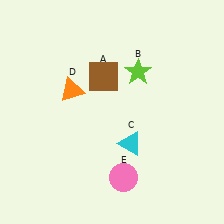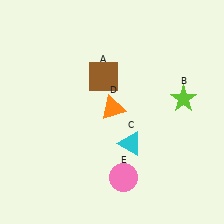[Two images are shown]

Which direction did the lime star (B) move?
The lime star (B) moved right.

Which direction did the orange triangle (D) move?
The orange triangle (D) moved right.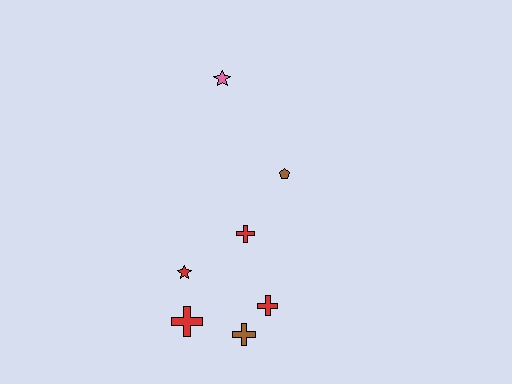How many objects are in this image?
There are 7 objects.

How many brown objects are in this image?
There are 2 brown objects.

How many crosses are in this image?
There are 4 crosses.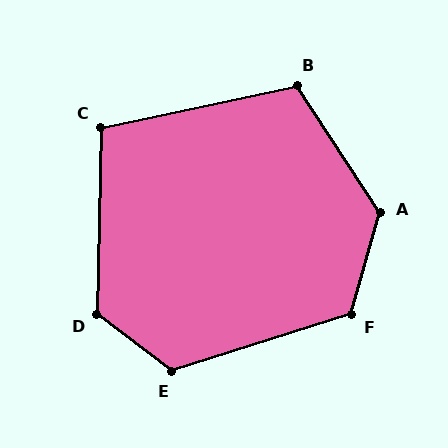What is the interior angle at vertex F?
Approximately 123 degrees (obtuse).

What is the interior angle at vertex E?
Approximately 125 degrees (obtuse).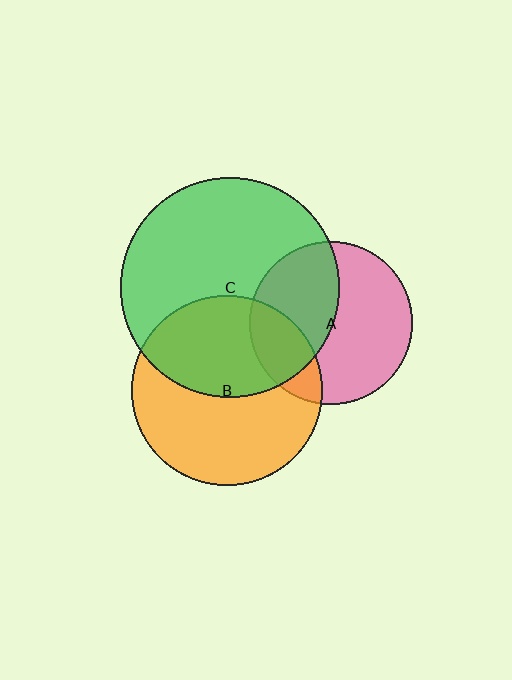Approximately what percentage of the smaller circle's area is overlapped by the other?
Approximately 45%.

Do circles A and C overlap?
Yes.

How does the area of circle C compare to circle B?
Approximately 1.3 times.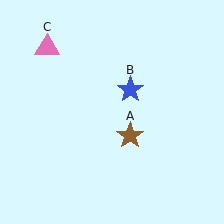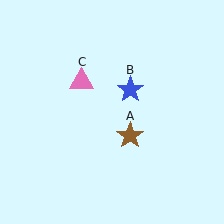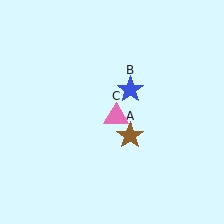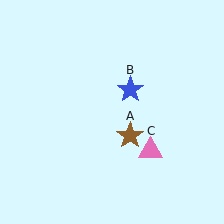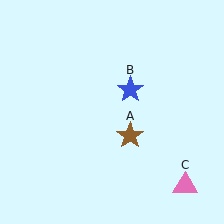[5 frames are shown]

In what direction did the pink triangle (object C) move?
The pink triangle (object C) moved down and to the right.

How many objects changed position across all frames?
1 object changed position: pink triangle (object C).